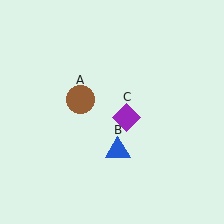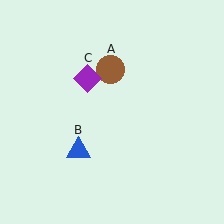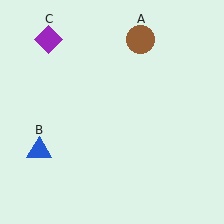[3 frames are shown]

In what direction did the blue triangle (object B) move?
The blue triangle (object B) moved left.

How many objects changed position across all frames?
3 objects changed position: brown circle (object A), blue triangle (object B), purple diamond (object C).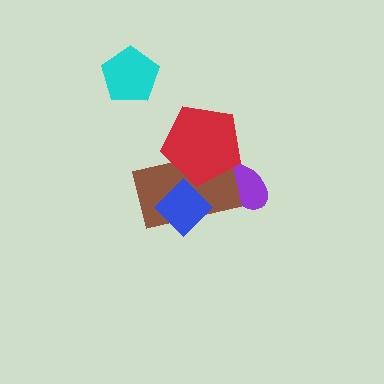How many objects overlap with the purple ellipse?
2 objects overlap with the purple ellipse.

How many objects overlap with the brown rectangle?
3 objects overlap with the brown rectangle.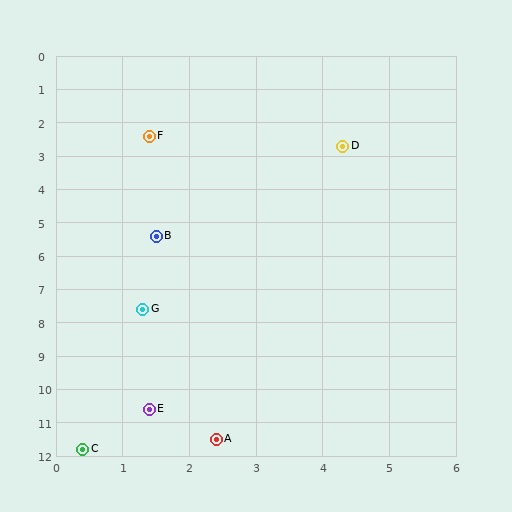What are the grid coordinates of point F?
Point F is at approximately (1.4, 2.4).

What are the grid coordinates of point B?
Point B is at approximately (1.5, 5.4).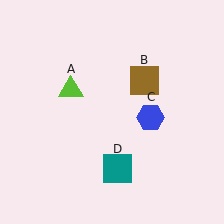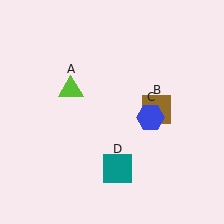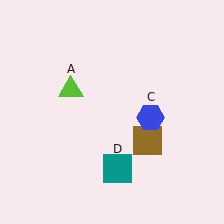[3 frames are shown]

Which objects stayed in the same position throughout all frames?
Lime triangle (object A) and blue hexagon (object C) and teal square (object D) remained stationary.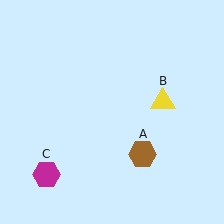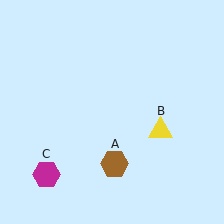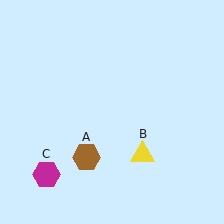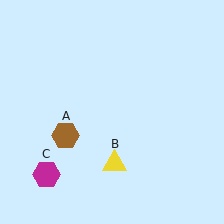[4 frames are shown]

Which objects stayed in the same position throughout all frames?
Magenta hexagon (object C) remained stationary.